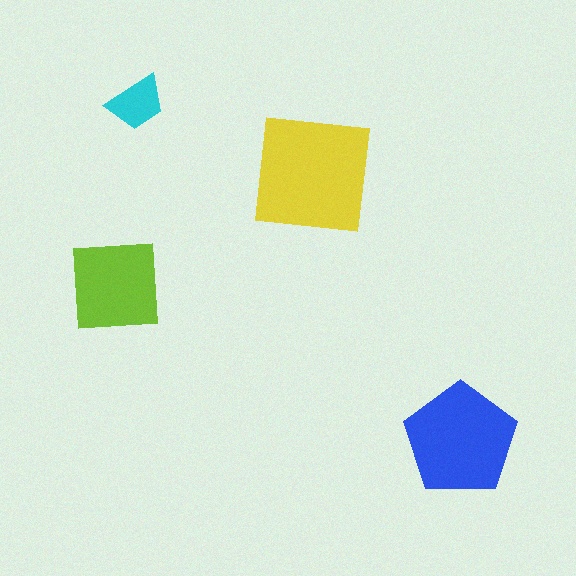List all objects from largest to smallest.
The yellow square, the blue pentagon, the lime square, the cyan trapezoid.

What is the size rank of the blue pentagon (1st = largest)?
2nd.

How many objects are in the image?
There are 4 objects in the image.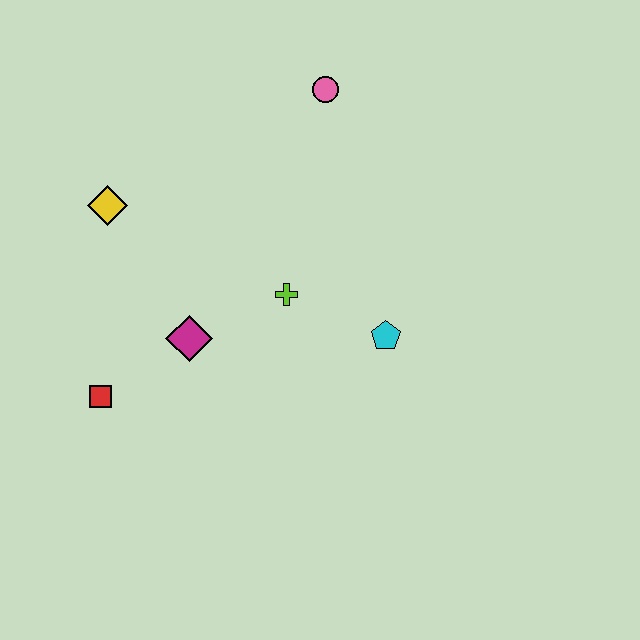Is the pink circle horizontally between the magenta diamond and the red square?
No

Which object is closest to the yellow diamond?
The magenta diamond is closest to the yellow diamond.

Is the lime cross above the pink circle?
No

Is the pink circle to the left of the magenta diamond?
No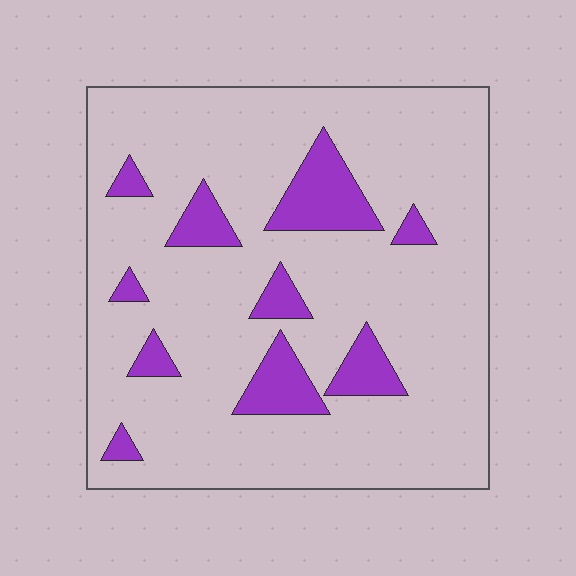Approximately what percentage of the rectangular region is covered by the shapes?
Approximately 15%.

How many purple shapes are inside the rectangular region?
10.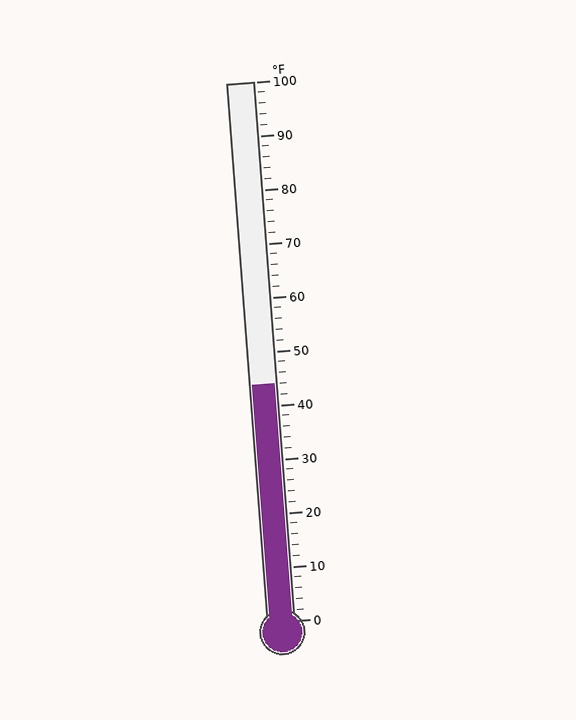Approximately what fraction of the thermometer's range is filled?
The thermometer is filled to approximately 45% of its range.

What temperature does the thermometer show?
The thermometer shows approximately 44°F.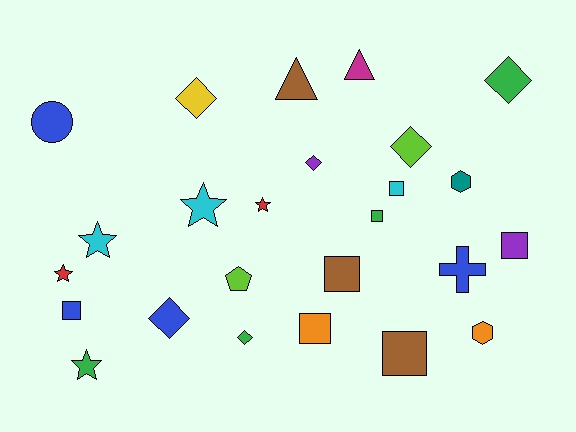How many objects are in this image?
There are 25 objects.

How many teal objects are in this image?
There is 1 teal object.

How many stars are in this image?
There are 5 stars.